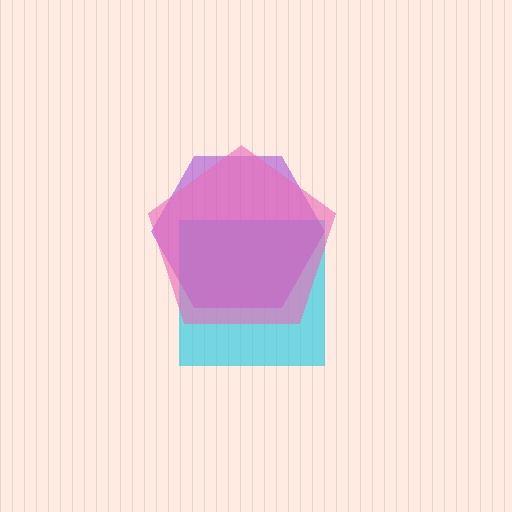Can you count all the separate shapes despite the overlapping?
Yes, there are 3 separate shapes.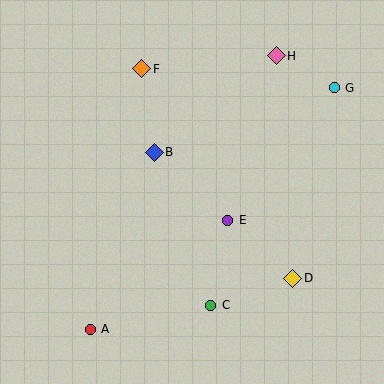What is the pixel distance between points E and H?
The distance between E and H is 171 pixels.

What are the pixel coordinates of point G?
Point G is at (334, 88).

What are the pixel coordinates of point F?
Point F is at (142, 69).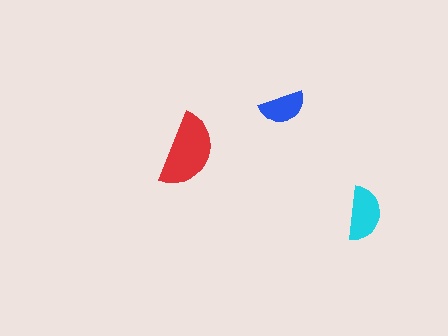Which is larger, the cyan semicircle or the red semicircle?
The red one.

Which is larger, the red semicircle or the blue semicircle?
The red one.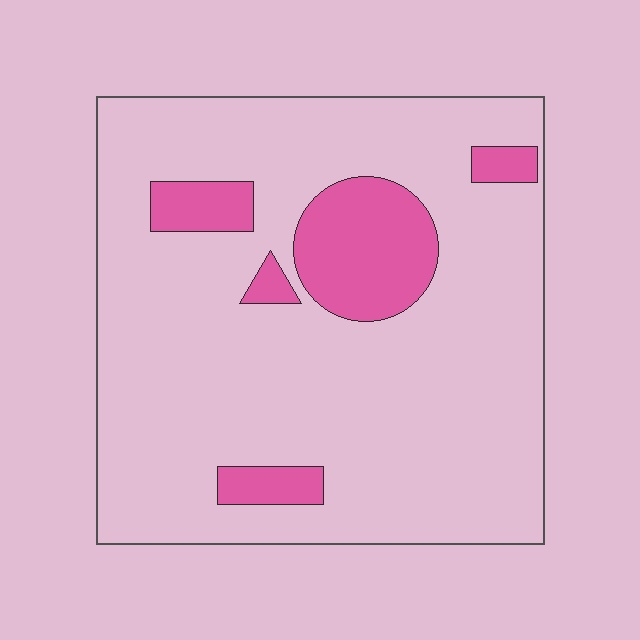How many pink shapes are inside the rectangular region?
5.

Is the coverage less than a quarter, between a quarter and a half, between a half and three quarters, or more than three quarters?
Less than a quarter.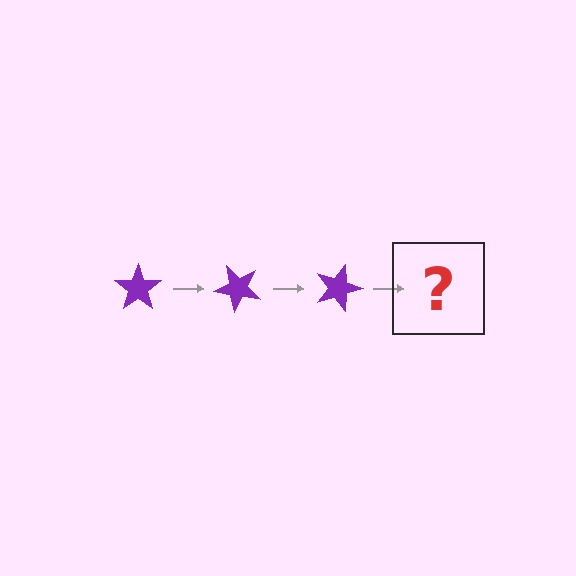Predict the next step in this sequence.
The next step is a purple star rotated 135 degrees.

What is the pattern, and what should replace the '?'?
The pattern is that the star rotates 45 degrees each step. The '?' should be a purple star rotated 135 degrees.